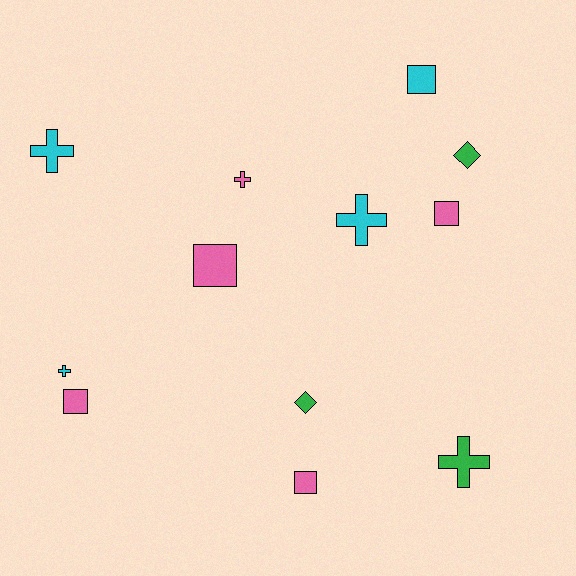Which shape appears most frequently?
Square, with 5 objects.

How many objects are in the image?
There are 12 objects.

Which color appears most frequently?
Pink, with 5 objects.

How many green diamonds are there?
There are 2 green diamonds.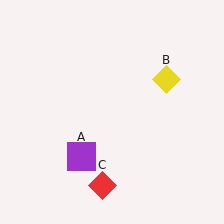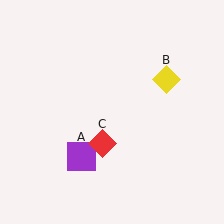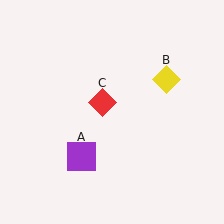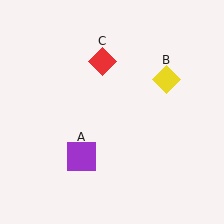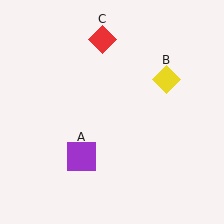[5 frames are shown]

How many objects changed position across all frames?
1 object changed position: red diamond (object C).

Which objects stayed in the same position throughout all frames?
Purple square (object A) and yellow diamond (object B) remained stationary.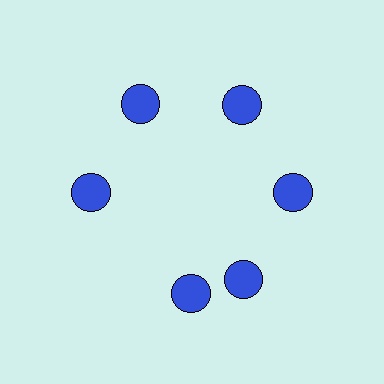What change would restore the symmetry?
The symmetry would be restored by rotating it back into even spacing with its neighbors so that all 6 circles sit at equal angles and equal distance from the center.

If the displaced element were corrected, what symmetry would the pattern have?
It would have 6-fold rotational symmetry — the pattern would map onto itself every 60 degrees.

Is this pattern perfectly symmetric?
No. The 6 blue circles are arranged in a ring, but one element near the 7 o'clock position is rotated out of alignment along the ring, breaking the 6-fold rotational symmetry.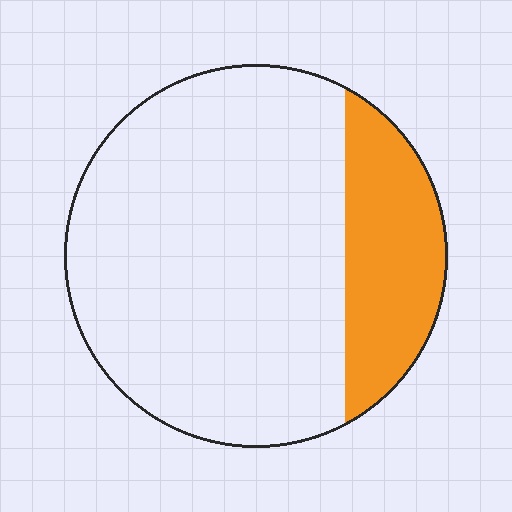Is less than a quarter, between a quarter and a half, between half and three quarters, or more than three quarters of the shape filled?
Less than a quarter.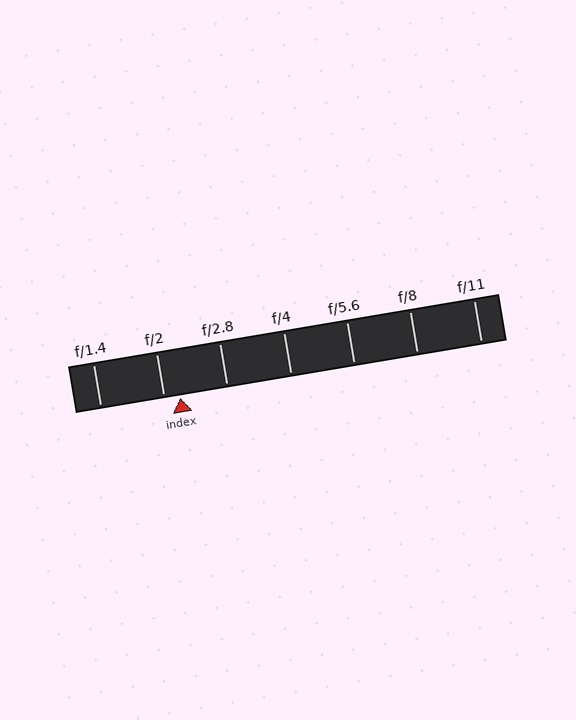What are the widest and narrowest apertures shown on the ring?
The widest aperture shown is f/1.4 and the narrowest is f/11.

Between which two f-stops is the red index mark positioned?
The index mark is between f/2 and f/2.8.